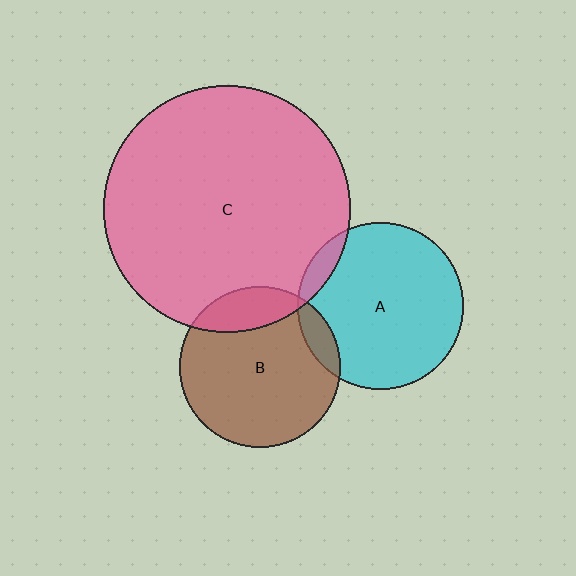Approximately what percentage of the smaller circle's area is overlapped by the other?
Approximately 10%.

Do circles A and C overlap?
Yes.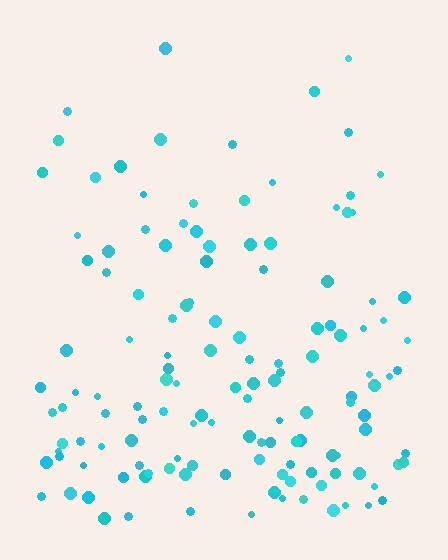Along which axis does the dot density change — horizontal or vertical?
Vertical.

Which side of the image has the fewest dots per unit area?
The top.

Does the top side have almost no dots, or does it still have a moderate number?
Still a moderate number, just noticeably fewer than the bottom.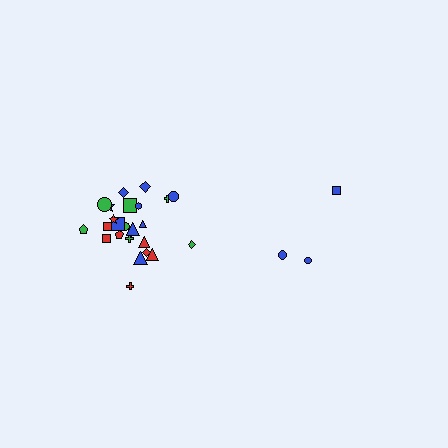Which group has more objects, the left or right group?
The left group.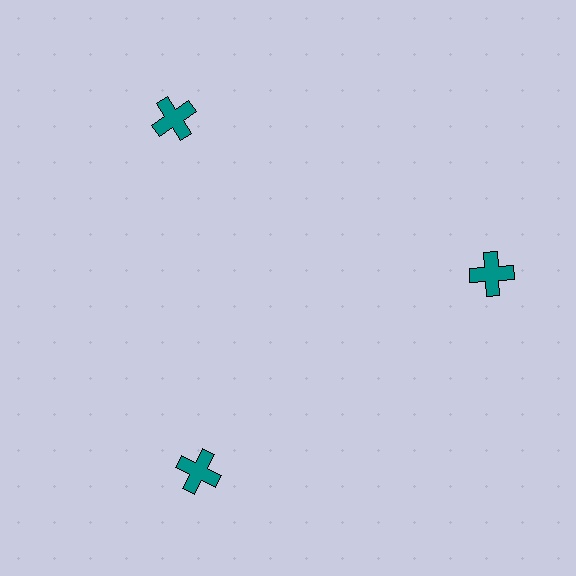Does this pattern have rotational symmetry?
Yes, this pattern has 3-fold rotational symmetry. It looks the same after rotating 120 degrees around the center.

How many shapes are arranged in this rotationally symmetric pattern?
There are 3 shapes, arranged in 3 groups of 1.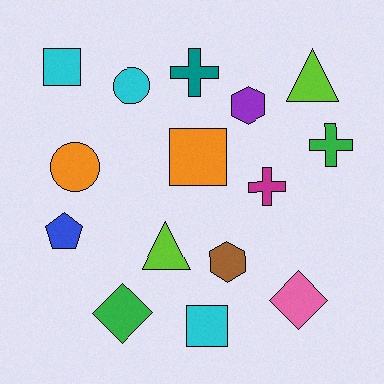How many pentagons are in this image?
There is 1 pentagon.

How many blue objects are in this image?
There is 1 blue object.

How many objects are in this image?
There are 15 objects.